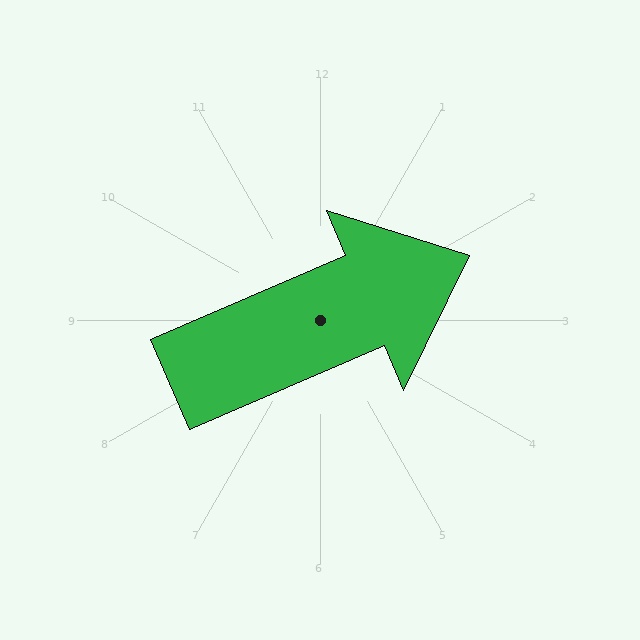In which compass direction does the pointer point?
Northeast.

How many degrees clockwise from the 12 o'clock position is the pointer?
Approximately 67 degrees.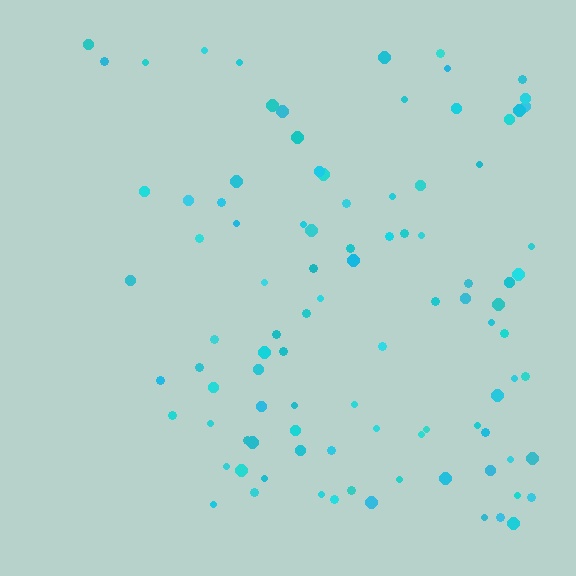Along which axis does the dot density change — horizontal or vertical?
Horizontal.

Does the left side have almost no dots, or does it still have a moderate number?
Still a moderate number, just noticeably fewer than the right.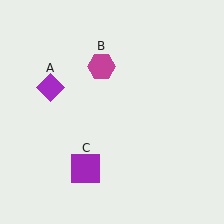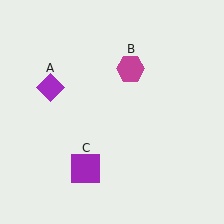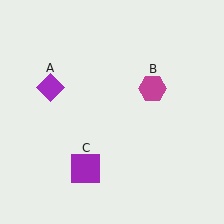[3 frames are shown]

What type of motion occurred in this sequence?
The magenta hexagon (object B) rotated clockwise around the center of the scene.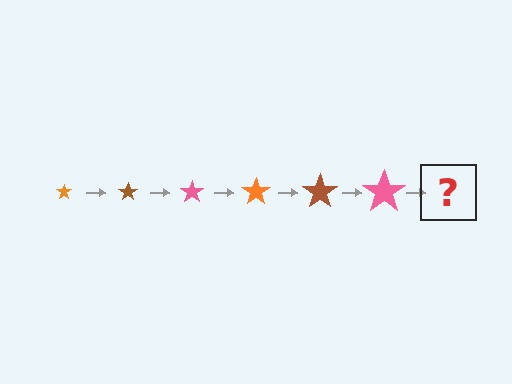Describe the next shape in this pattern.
It should be an orange star, larger than the previous one.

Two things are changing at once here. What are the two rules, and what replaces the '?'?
The two rules are that the star grows larger each step and the color cycles through orange, brown, and pink. The '?' should be an orange star, larger than the previous one.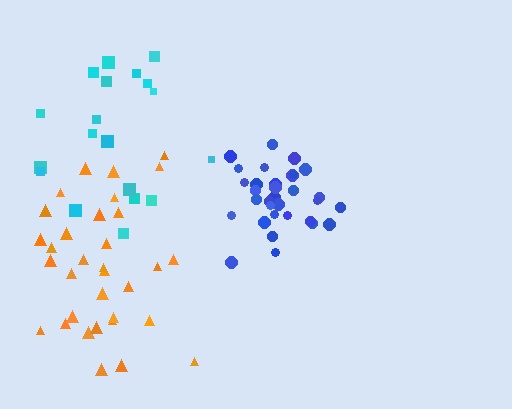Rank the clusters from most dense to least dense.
blue, orange, cyan.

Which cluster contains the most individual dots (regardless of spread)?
Orange (33).